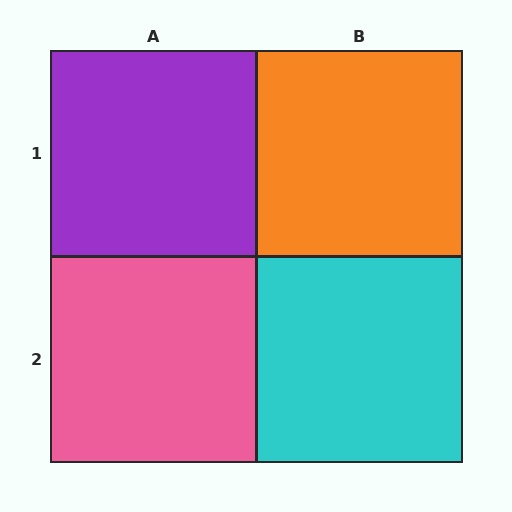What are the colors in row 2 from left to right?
Pink, cyan.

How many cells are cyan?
1 cell is cyan.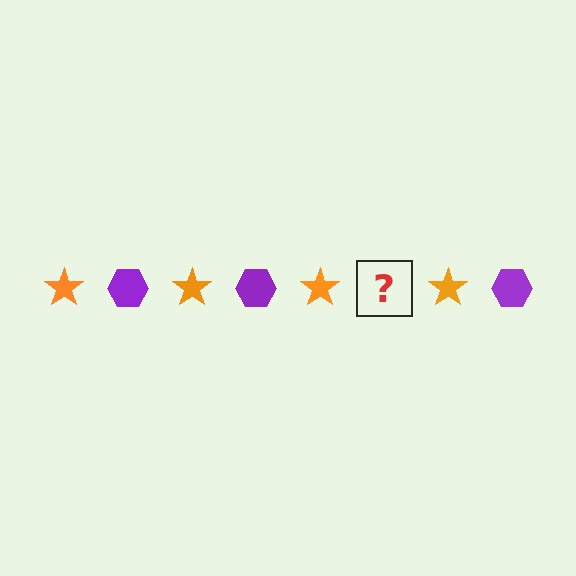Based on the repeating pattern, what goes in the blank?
The blank should be a purple hexagon.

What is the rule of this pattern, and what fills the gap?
The rule is that the pattern alternates between orange star and purple hexagon. The gap should be filled with a purple hexagon.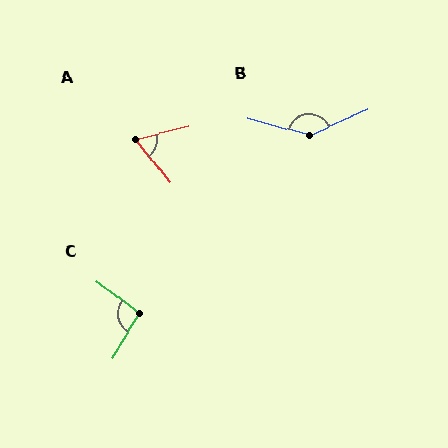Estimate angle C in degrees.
Approximately 95 degrees.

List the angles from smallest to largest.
A (66°), C (95°), B (141°).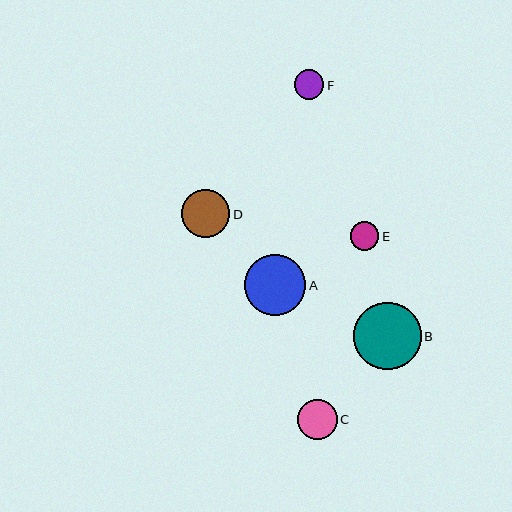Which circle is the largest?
Circle B is the largest with a size of approximately 68 pixels.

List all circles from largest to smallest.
From largest to smallest: B, A, D, C, F, E.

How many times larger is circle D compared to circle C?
Circle D is approximately 1.2 times the size of circle C.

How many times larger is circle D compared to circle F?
Circle D is approximately 1.6 times the size of circle F.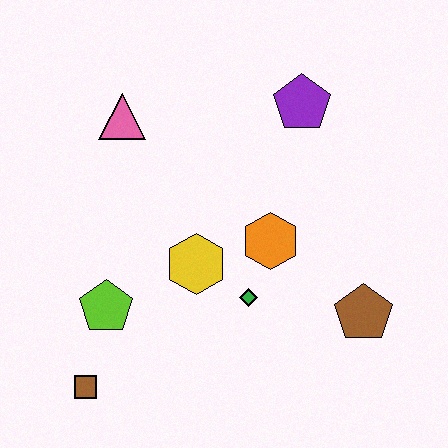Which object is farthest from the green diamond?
The pink triangle is farthest from the green diamond.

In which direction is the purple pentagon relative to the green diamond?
The purple pentagon is above the green diamond.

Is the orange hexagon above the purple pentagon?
No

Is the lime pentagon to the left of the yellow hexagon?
Yes